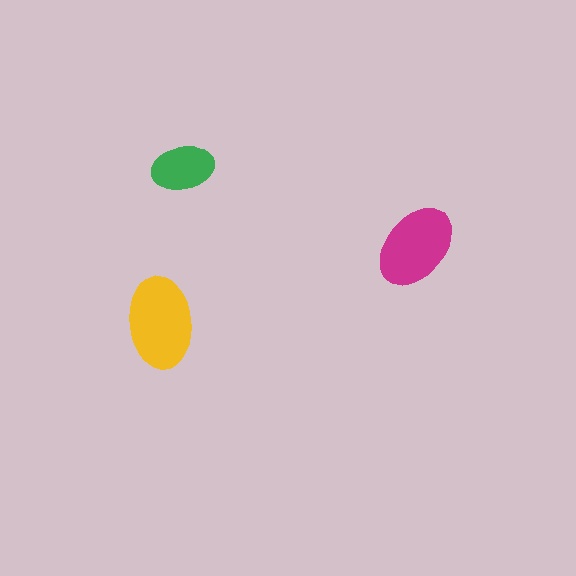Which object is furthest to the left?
The yellow ellipse is leftmost.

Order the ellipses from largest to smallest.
the yellow one, the magenta one, the green one.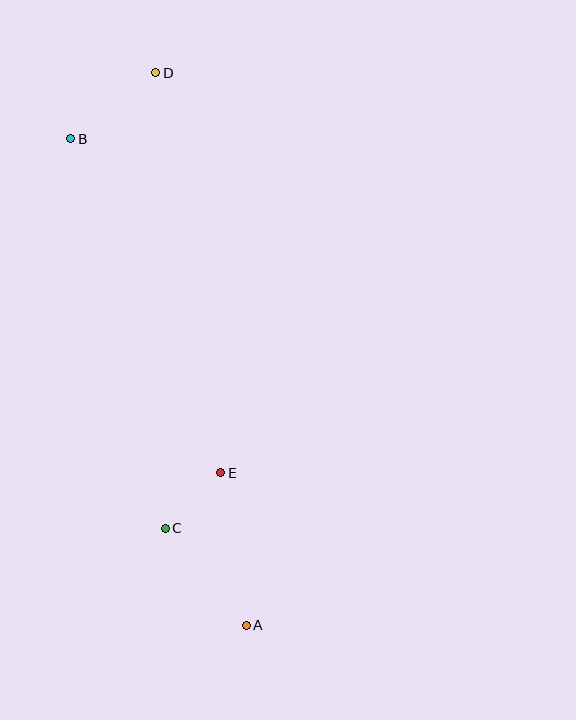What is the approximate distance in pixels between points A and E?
The distance between A and E is approximately 155 pixels.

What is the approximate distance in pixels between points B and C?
The distance between B and C is approximately 401 pixels.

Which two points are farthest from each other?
Points A and D are farthest from each other.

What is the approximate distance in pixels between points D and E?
The distance between D and E is approximately 405 pixels.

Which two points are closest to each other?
Points C and E are closest to each other.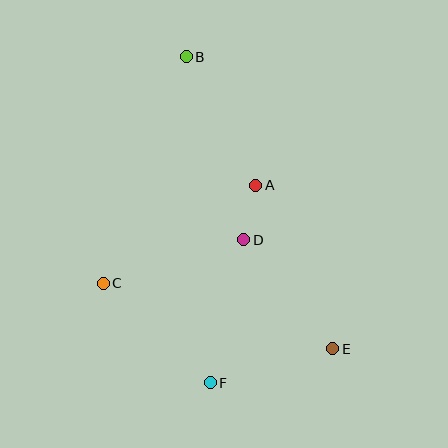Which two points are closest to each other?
Points A and D are closest to each other.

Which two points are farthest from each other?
Points B and F are farthest from each other.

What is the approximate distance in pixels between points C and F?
The distance between C and F is approximately 146 pixels.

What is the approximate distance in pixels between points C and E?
The distance between C and E is approximately 239 pixels.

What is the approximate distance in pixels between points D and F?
The distance between D and F is approximately 147 pixels.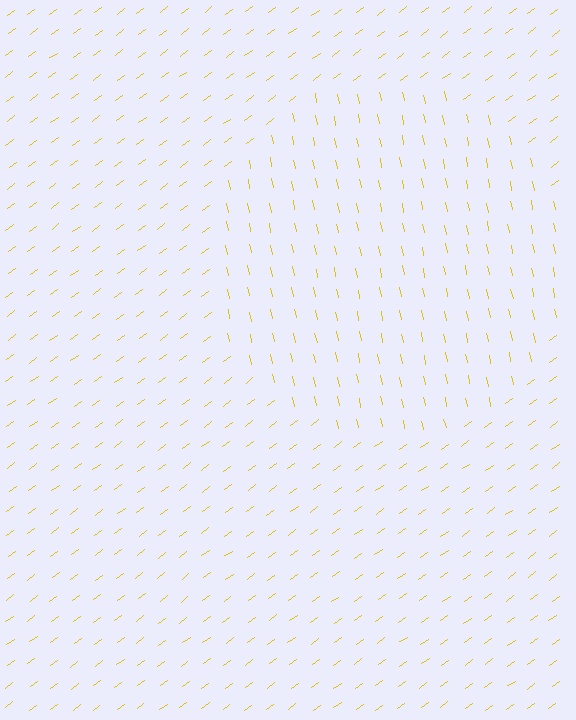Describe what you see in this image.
The image is filled with small yellow line segments. A circle region in the image has lines oriented differently from the surrounding lines, creating a visible texture boundary.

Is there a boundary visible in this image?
Yes, there is a texture boundary formed by a change in line orientation.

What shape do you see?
I see a circle.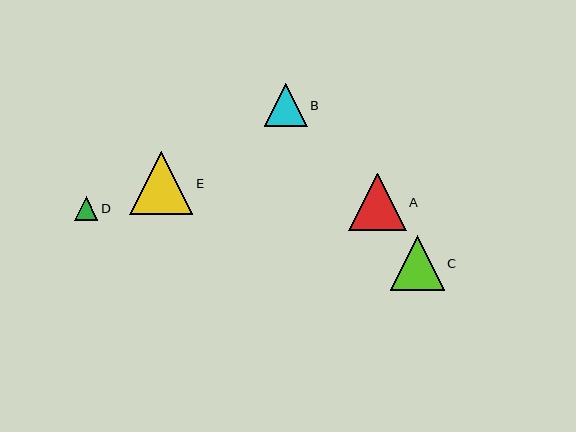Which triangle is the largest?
Triangle E is the largest with a size of approximately 64 pixels.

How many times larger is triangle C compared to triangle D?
Triangle C is approximately 2.3 times the size of triangle D.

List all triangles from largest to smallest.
From largest to smallest: E, A, C, B, D.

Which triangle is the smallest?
Triangle D is the smallest with a size of approximately 24 pixels.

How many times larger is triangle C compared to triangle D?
Triangle C is approximately 2.3 times the size of triangle D.